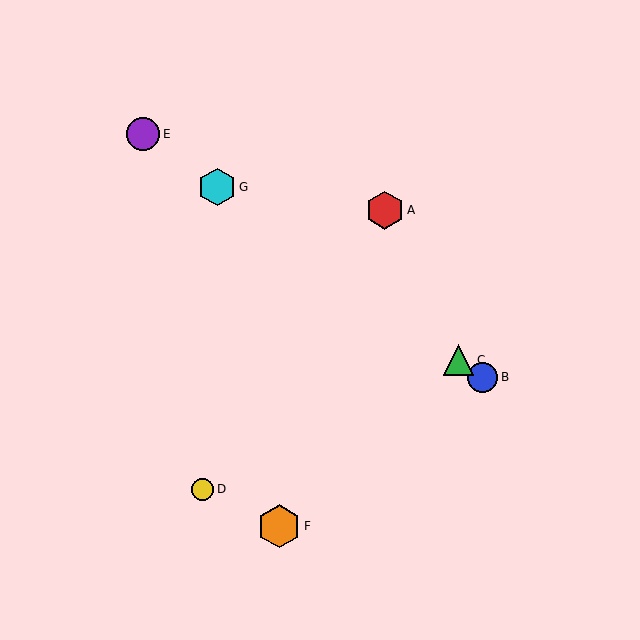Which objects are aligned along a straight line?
Objects B, C, E, G are aligned along a straight line.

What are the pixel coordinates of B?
Object B is at (483, 377).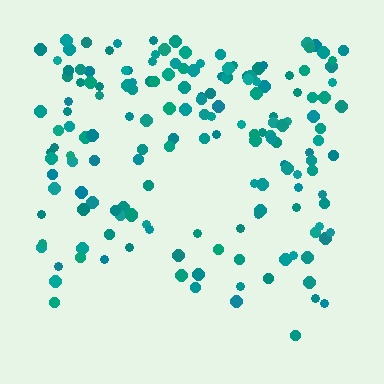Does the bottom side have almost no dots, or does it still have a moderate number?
Still a moderate number, just noticeably fewer than the top.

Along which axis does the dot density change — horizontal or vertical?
Vertical.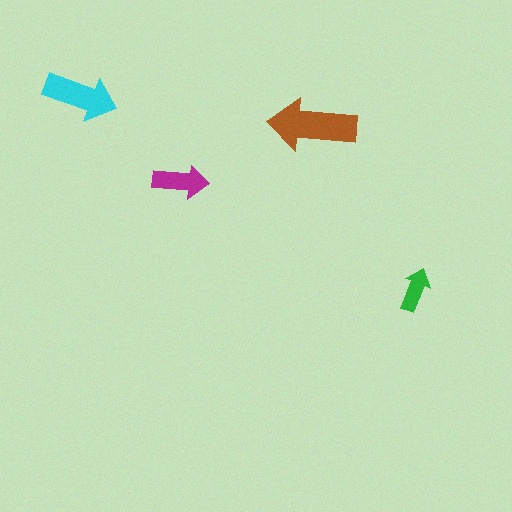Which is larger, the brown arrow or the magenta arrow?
The brown one.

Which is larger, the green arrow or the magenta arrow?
The magenta one.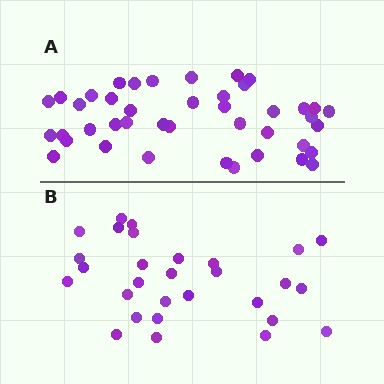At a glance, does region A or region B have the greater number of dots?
Region A (the top region) has more dots.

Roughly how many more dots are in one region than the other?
Region A has approximately 15 more dots than region B.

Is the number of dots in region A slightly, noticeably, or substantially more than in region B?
Region A has noticeably more, but not dramatically so. The ratio is roughly 1.4 to 1.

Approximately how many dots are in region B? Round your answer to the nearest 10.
About 30 dots. (The exact count is 29, which rounds to 30.)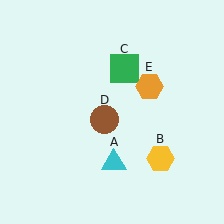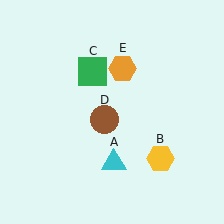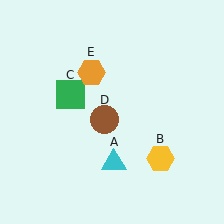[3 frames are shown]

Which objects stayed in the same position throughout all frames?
Cyan triangle (object A) and yellow hexagon (object B) and brown circle (object D) remained stationary.